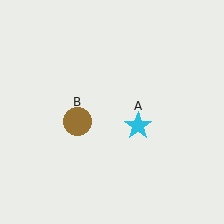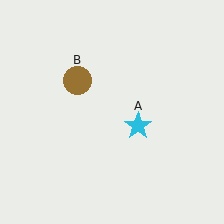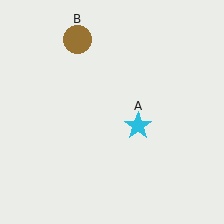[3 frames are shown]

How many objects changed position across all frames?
1 object changed position: brown circle (object B).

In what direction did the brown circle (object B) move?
The brown circle (object B) moved up.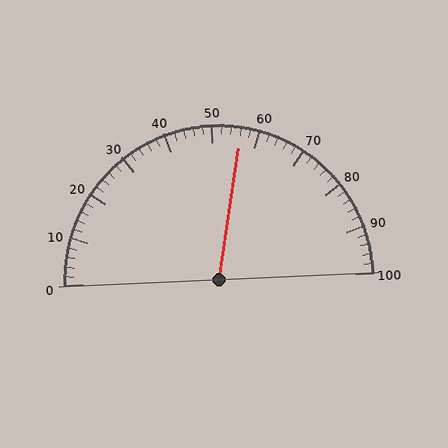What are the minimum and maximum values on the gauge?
The gauge ranges from 0 to 100.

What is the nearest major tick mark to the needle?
The nearest major tick mark is 60.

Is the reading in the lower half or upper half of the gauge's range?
The reading is in the upper half of the range (0 to 100).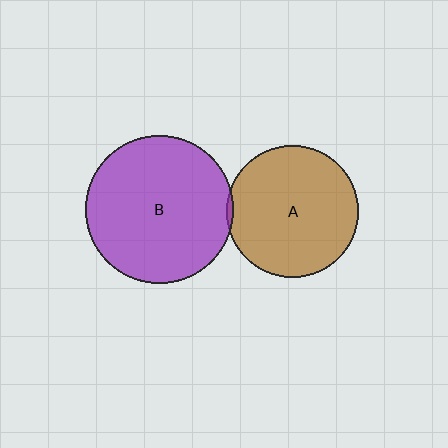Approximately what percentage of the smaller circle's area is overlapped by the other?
Approximately 5%.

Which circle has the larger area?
Circle B (purple).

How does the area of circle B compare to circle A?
Approximately 1.2 times.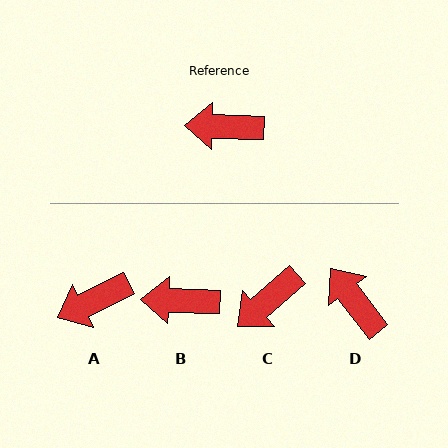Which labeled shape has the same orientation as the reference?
B.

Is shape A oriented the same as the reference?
No, it is off by about 28 degrees.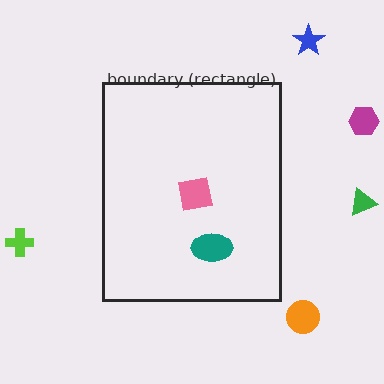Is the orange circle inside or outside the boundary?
Outside.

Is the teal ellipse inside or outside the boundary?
Inside.